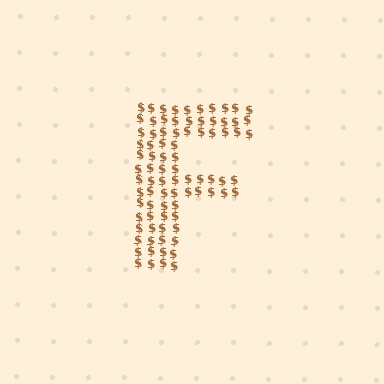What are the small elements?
The small elements are dollar signs.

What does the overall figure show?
The overall figure shows the letter F.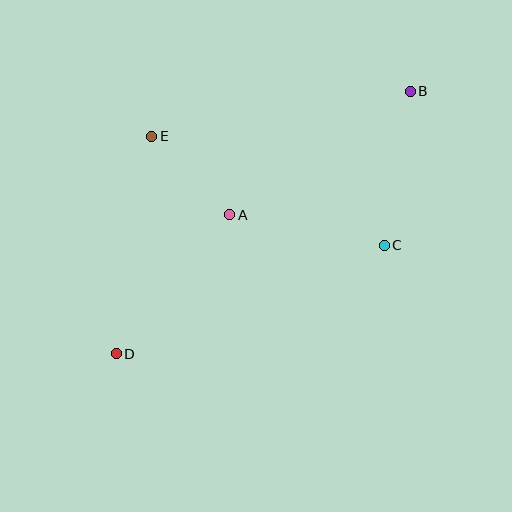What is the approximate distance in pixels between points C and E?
The distance between C and E is approximately 257 pixels.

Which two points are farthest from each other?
Points B and D are farthest from each other.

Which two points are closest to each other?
Points A and E are closest to each other.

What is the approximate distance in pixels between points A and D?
The distance between A and D is approximately 180 pixels.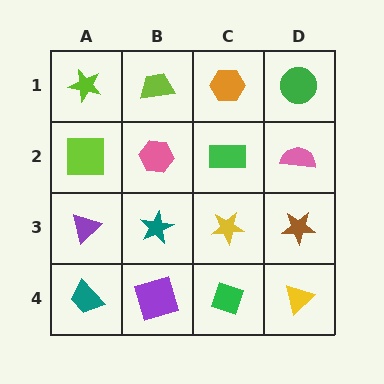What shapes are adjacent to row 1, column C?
A green rectangle (row 2, column C), a lime trapezoid (row 1, column B), a green circle (row 1, column D).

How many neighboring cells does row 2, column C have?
4.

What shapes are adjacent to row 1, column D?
A pink semicircle (row 2, column D), an orange hexagon (row 1, column C).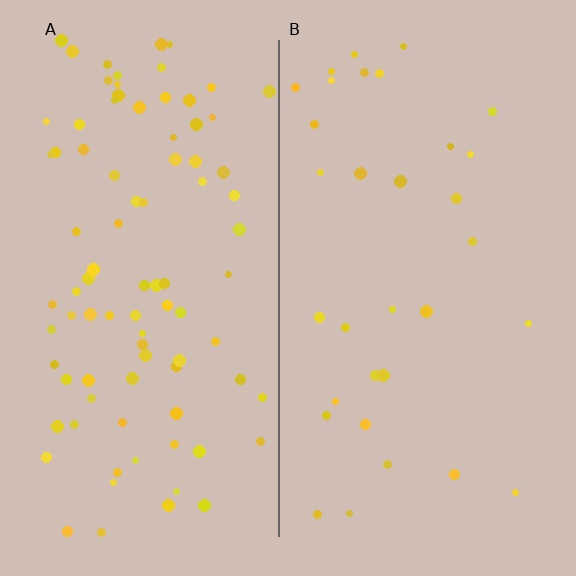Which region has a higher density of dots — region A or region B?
A (the left).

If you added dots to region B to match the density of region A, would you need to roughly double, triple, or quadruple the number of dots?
Approximately triple.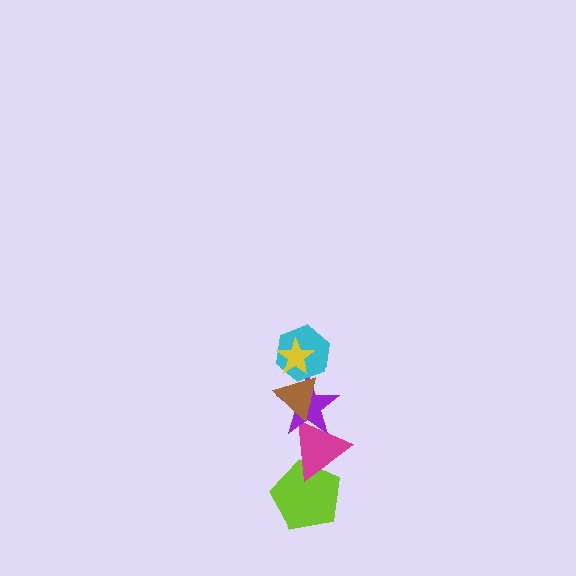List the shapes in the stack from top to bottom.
From top to bottom: the yellow star, the cyan hexagon, the brown triangle, the purple star, the magenta triangle, the lime pentagon.